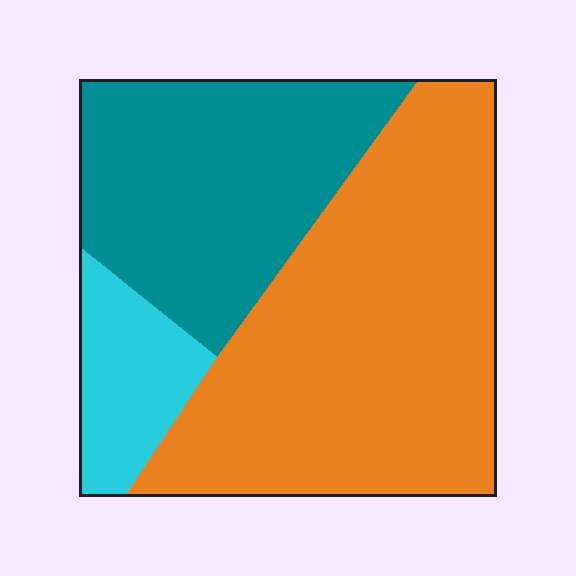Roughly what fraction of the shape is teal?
Teal takes up about one third (1/3) of the shape.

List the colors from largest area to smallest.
From largest to smallest: orange, teal, cyan.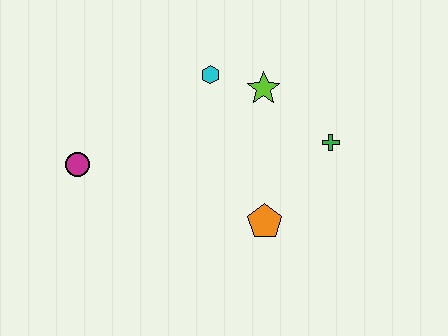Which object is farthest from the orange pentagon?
The magenta circle is farthest from the orange pentagon.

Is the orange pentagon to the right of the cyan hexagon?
Yes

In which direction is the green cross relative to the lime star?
The green cross is to the right of the lime star.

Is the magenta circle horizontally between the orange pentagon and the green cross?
No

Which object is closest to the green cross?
The lime star is closest to the green cross.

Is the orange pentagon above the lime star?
No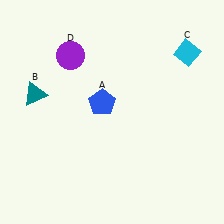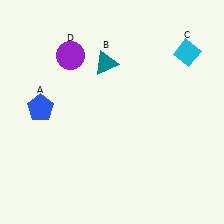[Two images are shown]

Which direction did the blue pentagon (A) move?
The blue pentagon (A) moved left.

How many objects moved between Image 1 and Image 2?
2 objects moved between the two images.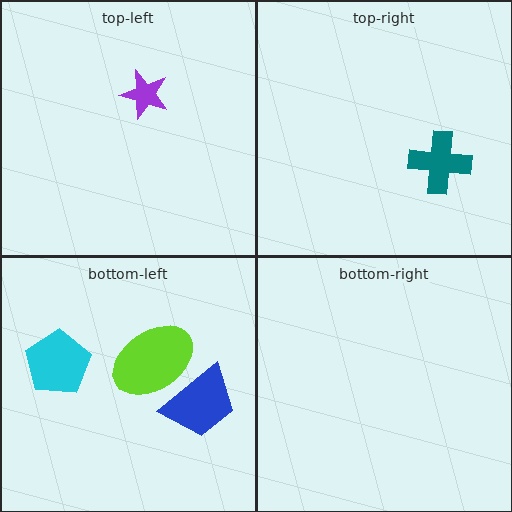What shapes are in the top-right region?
The teal cross.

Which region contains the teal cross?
The top-right region.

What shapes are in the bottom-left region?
The cyan pentagon, the lime ellipse, the blue trapezoid.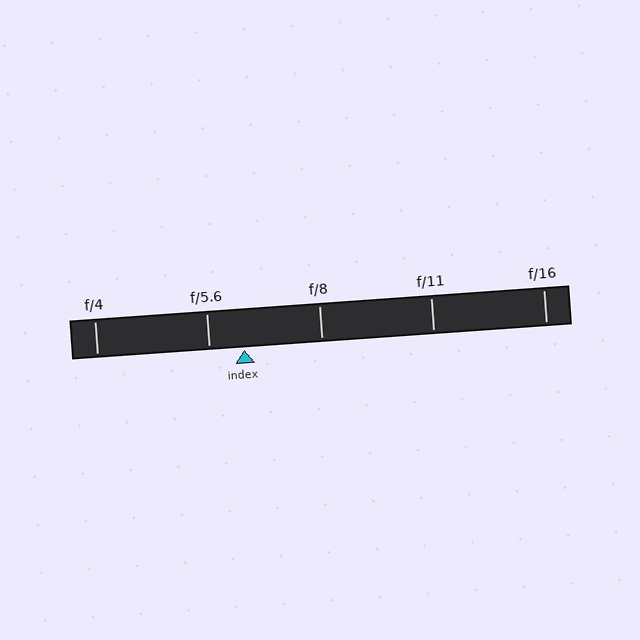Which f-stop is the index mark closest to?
The index mark is closest to f/5.6.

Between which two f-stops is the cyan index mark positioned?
The index mark is between f/5.6 and f/8.